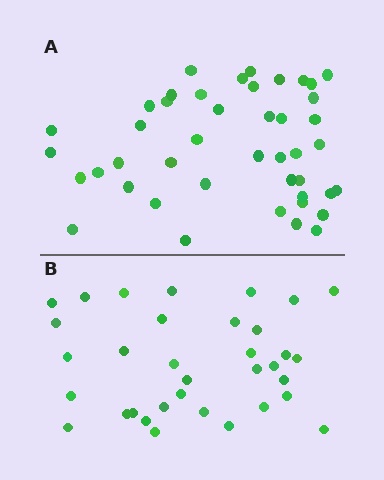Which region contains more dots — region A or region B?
Region A (the top region) has more dots.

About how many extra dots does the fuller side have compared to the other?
Region A has roughly 10 or so more dots than region B.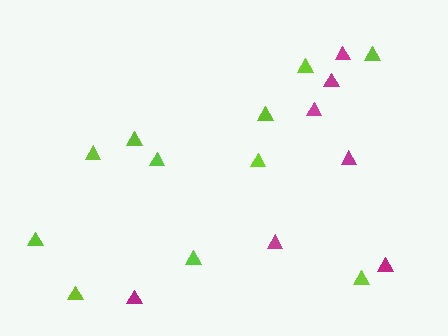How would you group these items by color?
There are 2 groups: one group of magenta triangles (7) and one group of lime triangles (11).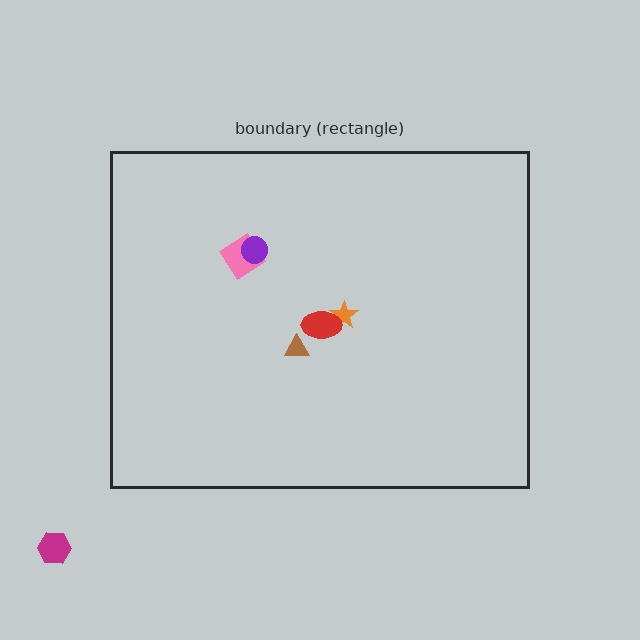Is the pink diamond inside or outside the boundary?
Inside.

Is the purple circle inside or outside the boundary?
Inside.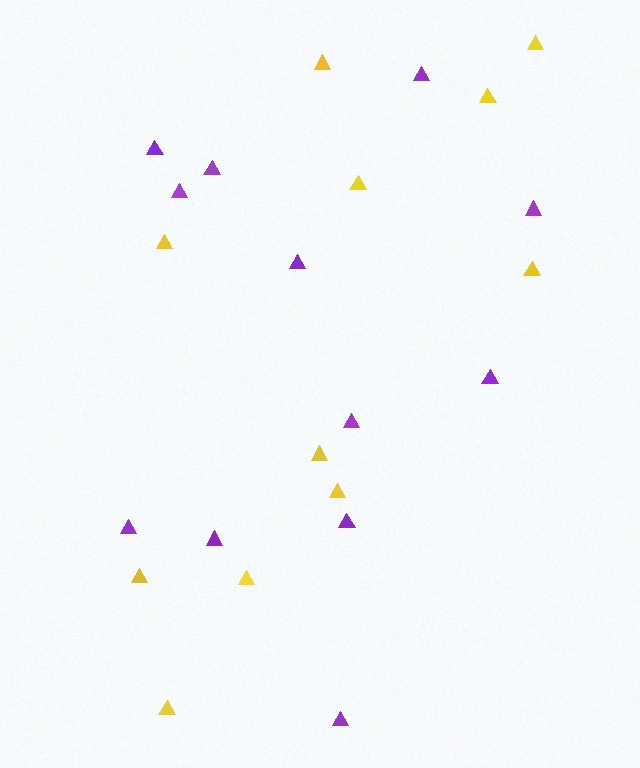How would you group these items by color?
There are 2 groups: one group of purple triangles (12) and one group of yellow triangles (11).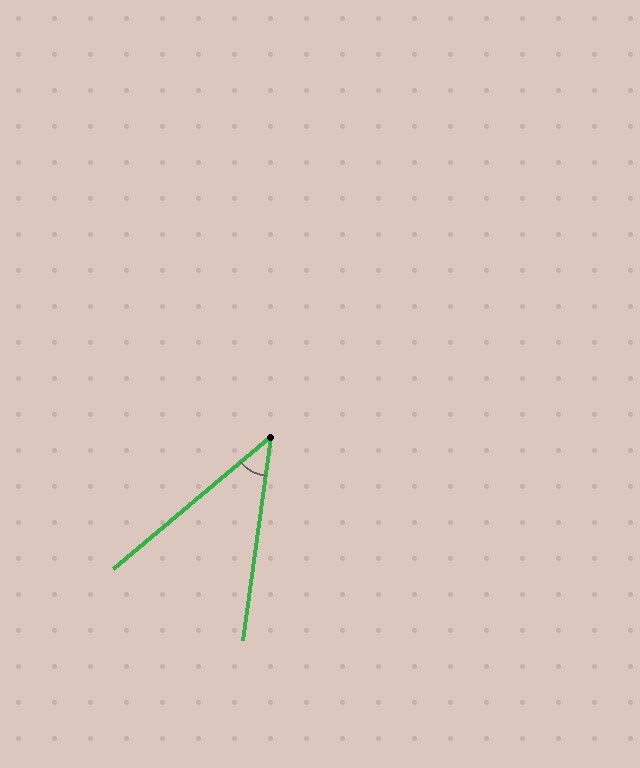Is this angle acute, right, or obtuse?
It is acute.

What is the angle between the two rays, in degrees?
Approximately 42 degrees.